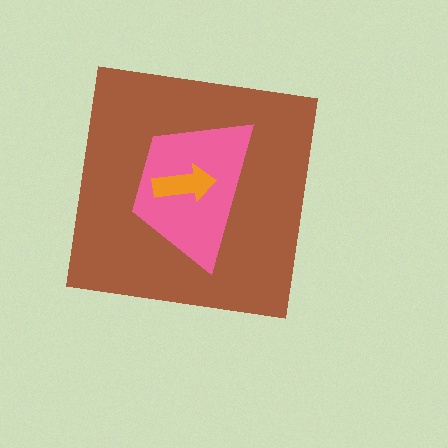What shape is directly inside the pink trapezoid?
The orange arrow.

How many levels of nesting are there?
3.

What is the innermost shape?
The orange arrow.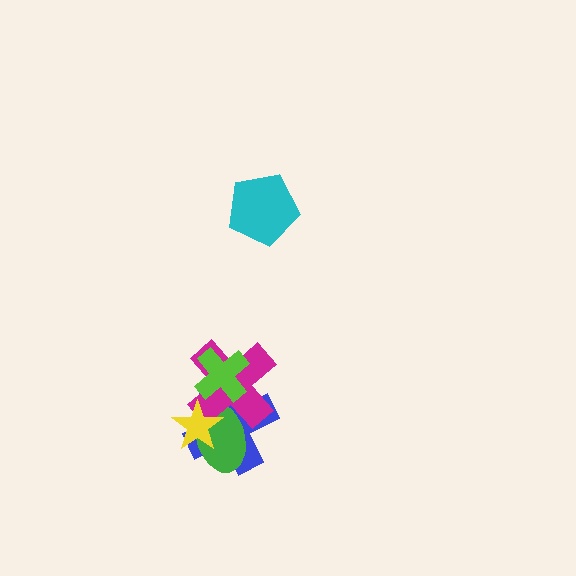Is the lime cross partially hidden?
No, no other shape covers it.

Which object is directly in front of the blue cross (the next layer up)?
The green ellipse is directly in front of the blue cross.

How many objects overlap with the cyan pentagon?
0 objects overlap with the cyan pentagon.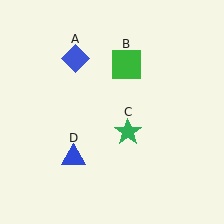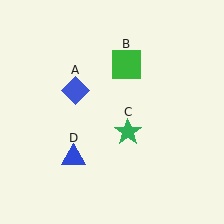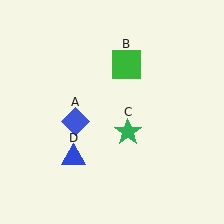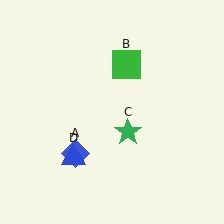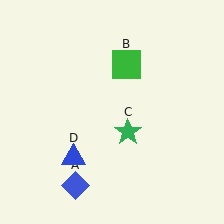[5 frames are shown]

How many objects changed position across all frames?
1 object changed position: blue diamond (object A).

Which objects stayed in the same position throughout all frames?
Green square (object B) and green star (object C) and blue triangle (object D) remained stationary.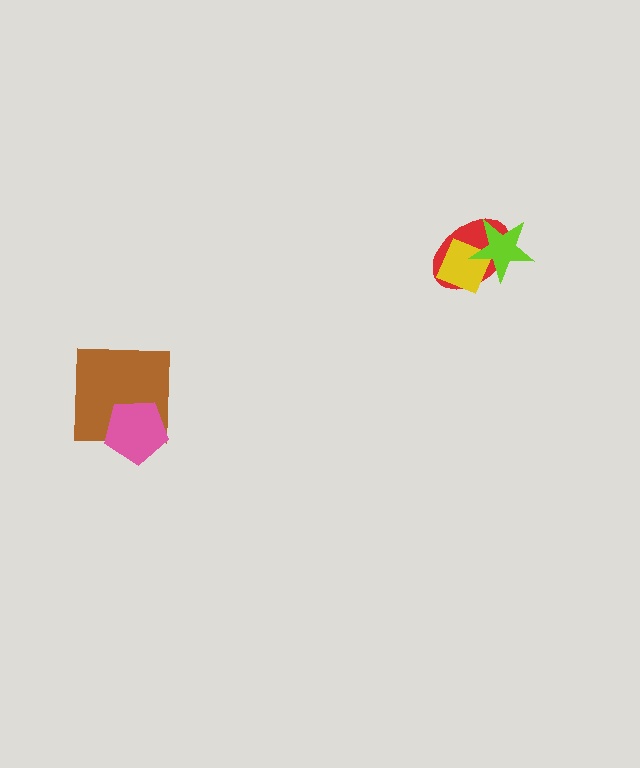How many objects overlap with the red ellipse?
2 objects overlap with the red ellipse.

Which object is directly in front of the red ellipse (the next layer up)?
The yellow diamond is directly in front of the red ellipse.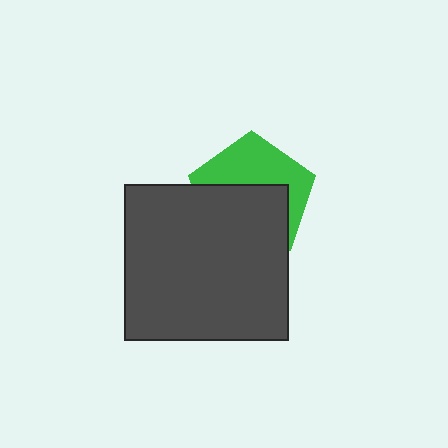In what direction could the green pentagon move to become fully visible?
The green pentagon could move up. That would shift it out from behind the dark gray rectangle entirely.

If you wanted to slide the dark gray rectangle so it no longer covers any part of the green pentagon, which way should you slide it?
Slide it down — that is the most direct way to separate the two shapes.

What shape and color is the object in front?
The object in front is a dark gray rectangle.